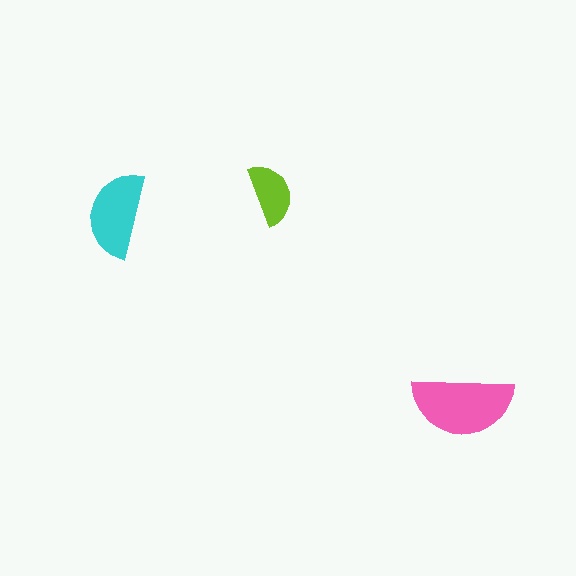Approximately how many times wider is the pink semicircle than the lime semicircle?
About 1.5 times wider.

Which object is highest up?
The lime semicircle is topmost.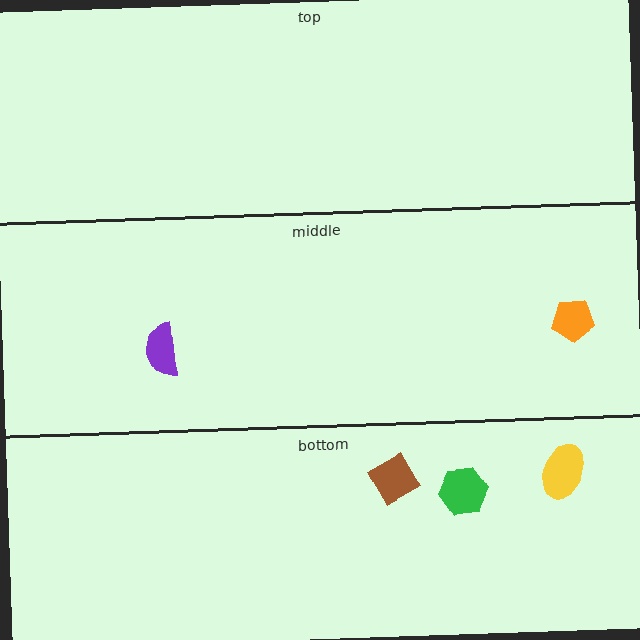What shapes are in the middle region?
The purple semicircle, the orange pentagon.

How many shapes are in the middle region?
2.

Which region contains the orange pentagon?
The middle region.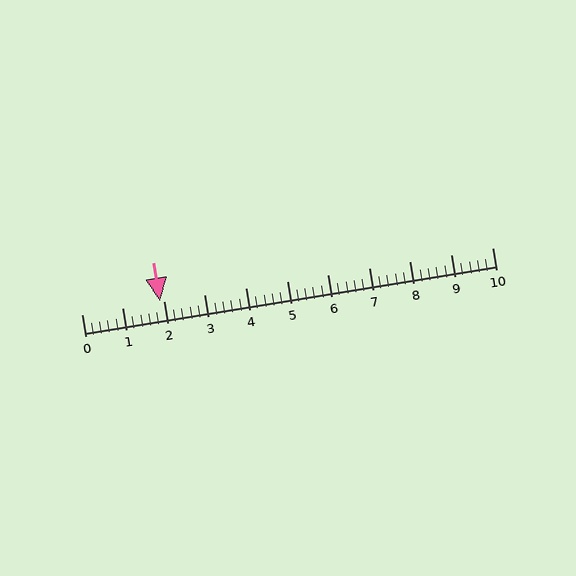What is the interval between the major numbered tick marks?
The major tick marks are spaced 1 units apart.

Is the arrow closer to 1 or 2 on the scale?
The arrow is closer to 2.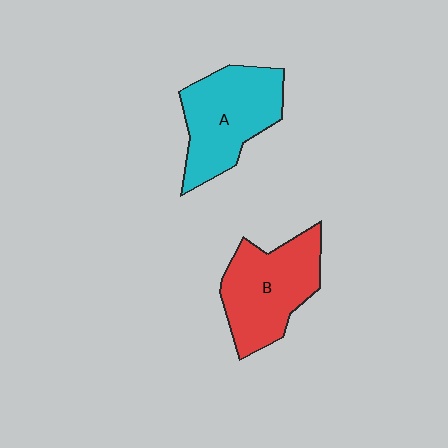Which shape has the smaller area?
Shape B (red).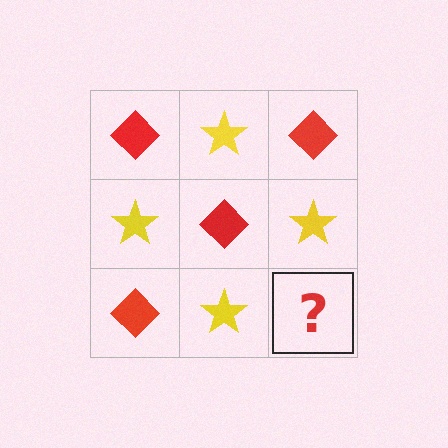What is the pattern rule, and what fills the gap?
The rule is that it alternates red diamond and yellow star in a checkerboard pattern. The gap should be filled with a red diamond.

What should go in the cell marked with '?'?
The missing cell should contain a red diamond.